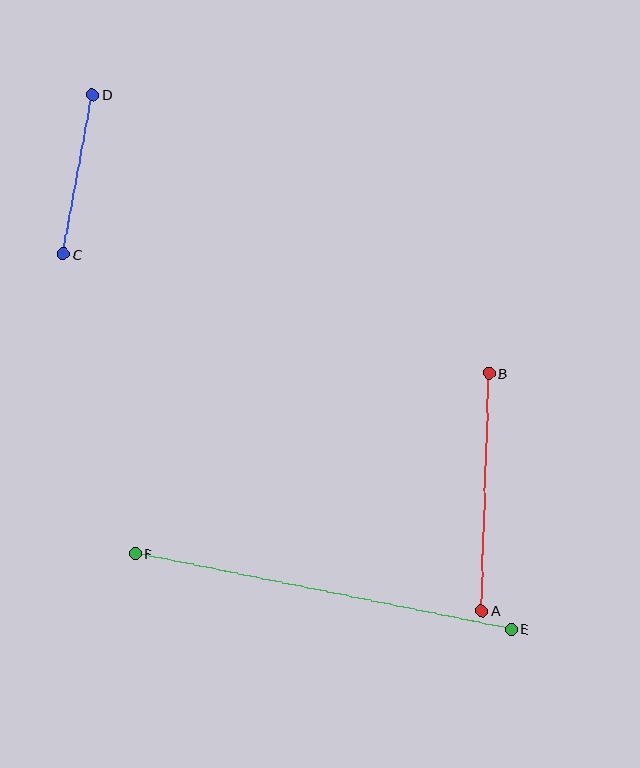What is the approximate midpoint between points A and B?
The midpoint is at approximately (485, 492) pixels.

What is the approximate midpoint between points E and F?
The midpoint is at approximately (323, 591) pixels.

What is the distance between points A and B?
The distance is approximately 238 pixels.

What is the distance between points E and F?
The distance is approximately 383 pixels.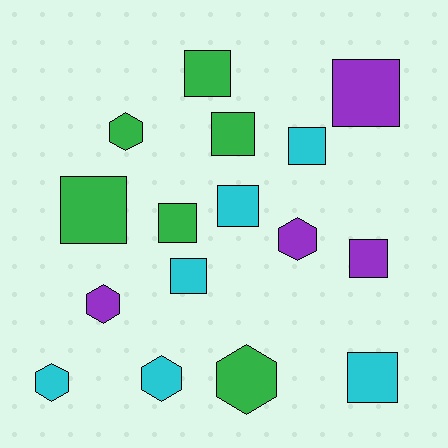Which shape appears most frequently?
Square, with 10 objects.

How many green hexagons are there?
There are 2 green hexagons.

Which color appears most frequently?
Green, with 6 objects.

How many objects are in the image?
There are 16 objects.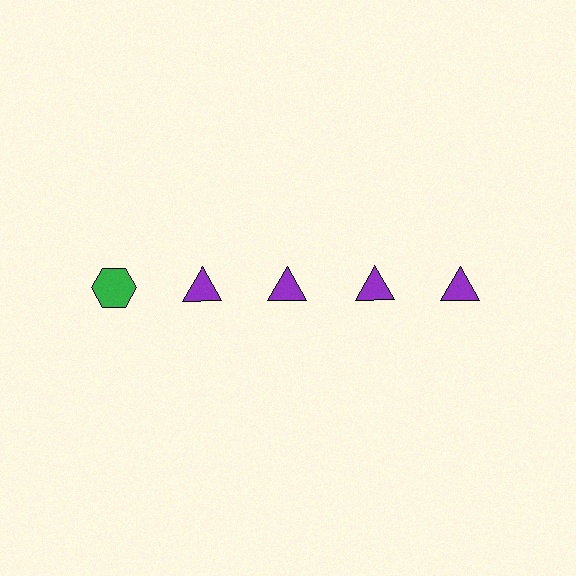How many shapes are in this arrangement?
There are 5 shapes arranged in a grid pattern.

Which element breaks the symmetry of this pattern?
The green hexagon in the top row, leftmost column breaks the symmetry. All other shapes are purple triangles.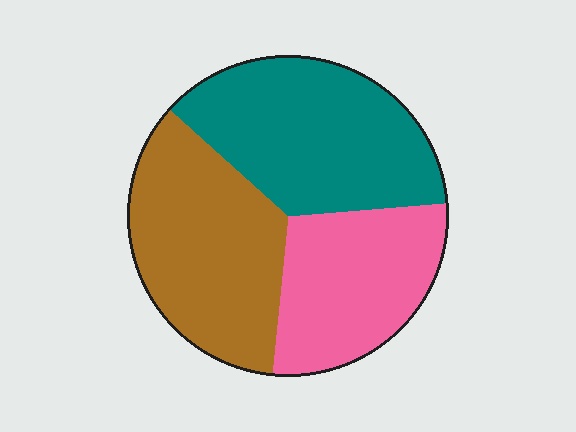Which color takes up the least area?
Pink, at roughly 30%.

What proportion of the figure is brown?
Brown covers about 35% of the figure.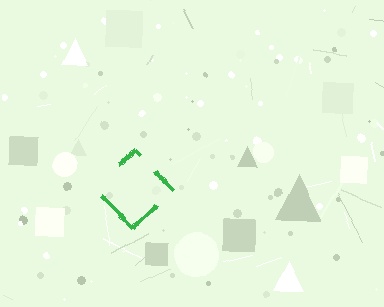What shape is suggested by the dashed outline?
The dashed outline suggests a diamond.